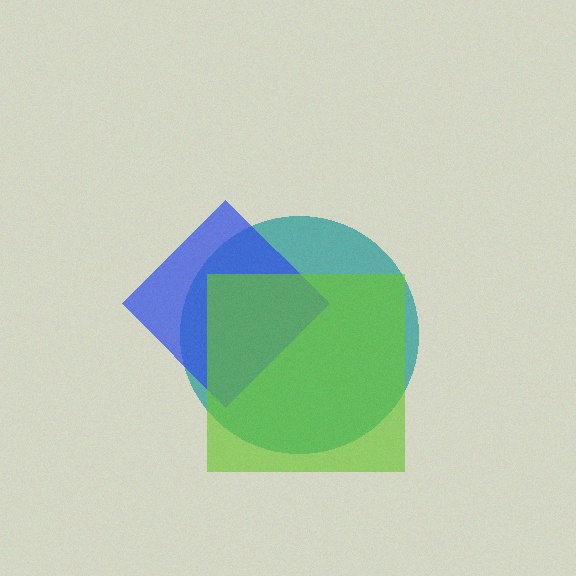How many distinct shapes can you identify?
There are 3 distinct shapes: a teal circle, a blue diamond, a lime square.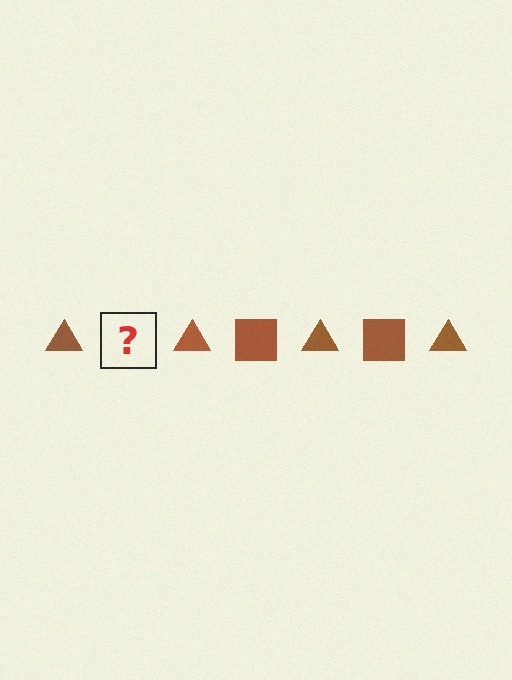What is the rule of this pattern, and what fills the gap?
The rule is that the pattern cycles through triangle, square shapes in brown. The gap should be filled with a brown square.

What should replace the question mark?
The question mark should be replaced with a brown square.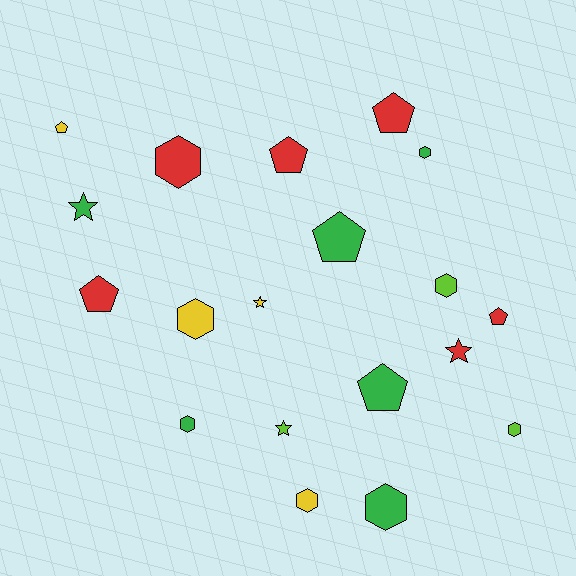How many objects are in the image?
There are 19 objects.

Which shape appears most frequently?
Hexagon, with 8 objects.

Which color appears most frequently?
Red, with 6 objects.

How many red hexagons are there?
There is 1 red hexagon.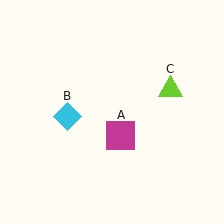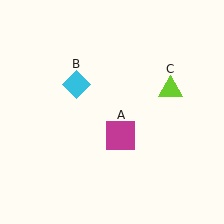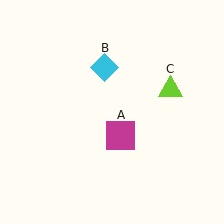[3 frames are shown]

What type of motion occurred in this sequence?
The cyan diamond (object B) rotated clockwise around the center of the scene.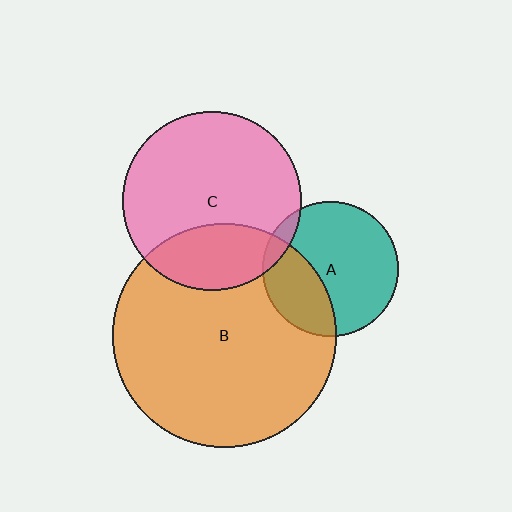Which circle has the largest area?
Circle B (orange).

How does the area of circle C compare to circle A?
Approximately 1.7 times.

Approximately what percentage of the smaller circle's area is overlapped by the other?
Approximately 30%.